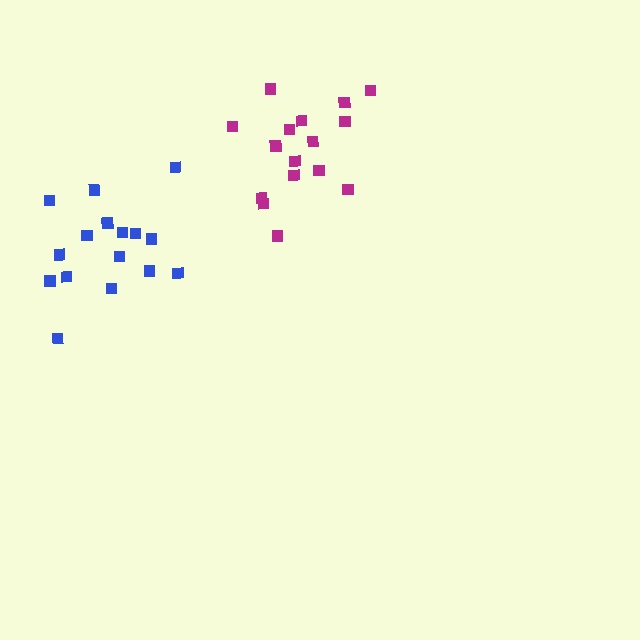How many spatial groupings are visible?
There are 2 spatial groupings.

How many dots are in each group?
Group 1: 17 dots, Group 2: 16 dots (33 total).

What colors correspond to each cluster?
The clusters are colored: magenta, blue.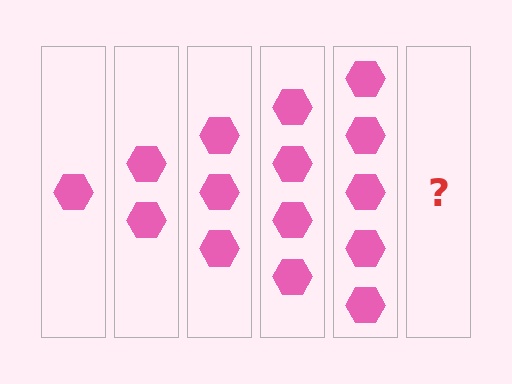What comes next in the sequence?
The next element should be 6 hexagons.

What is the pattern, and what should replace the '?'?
The pattern is that each step adds one more hexagon. The '?' should be 6 hexagons.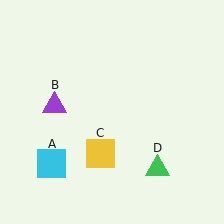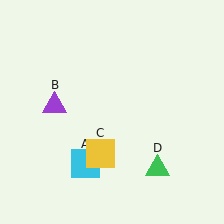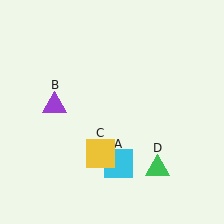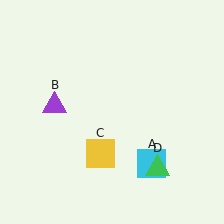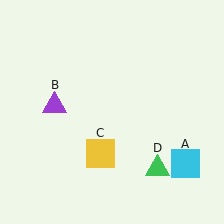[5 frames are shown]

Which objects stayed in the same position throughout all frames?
Purple triangle (object B) and yellow square (object C) and green triangle (object D) remained stationary.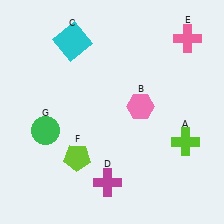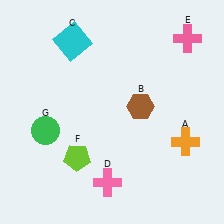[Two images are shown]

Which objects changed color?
A changed from lime to orange. B changed from pink to brown. D changed from magenta to pink.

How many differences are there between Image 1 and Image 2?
There are 3 differences between the two images.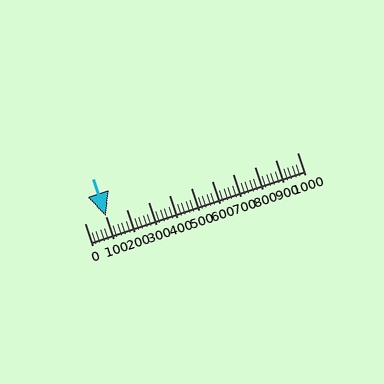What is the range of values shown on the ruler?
The ruler shows values from 0 to 1000.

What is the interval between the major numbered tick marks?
The major tick marks are spaced 100 units apart.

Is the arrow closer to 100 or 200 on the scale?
The arrow is closer to 100.